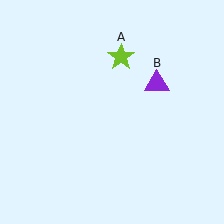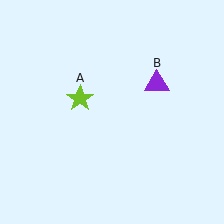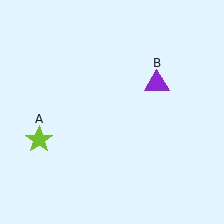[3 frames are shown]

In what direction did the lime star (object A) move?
The lime star (object A) moved down and to the left.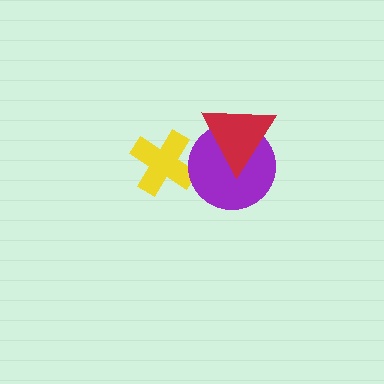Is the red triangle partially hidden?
No, no other shape covers it.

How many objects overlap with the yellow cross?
1 object overlaps with the yellow cross.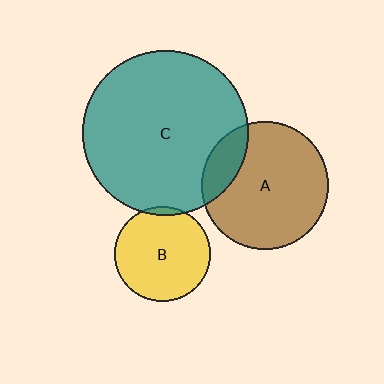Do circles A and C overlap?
Yes.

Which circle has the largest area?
Circle C (teal).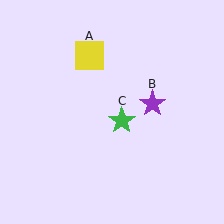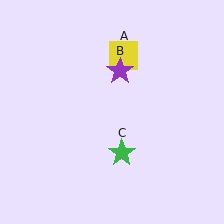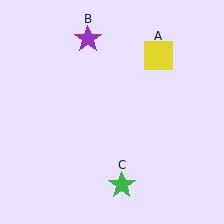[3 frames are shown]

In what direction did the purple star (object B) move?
The purple star (object B) moved up and to the left.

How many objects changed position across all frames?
3 objects changed position: yellow square (object A), purple star (object B), green star (object C).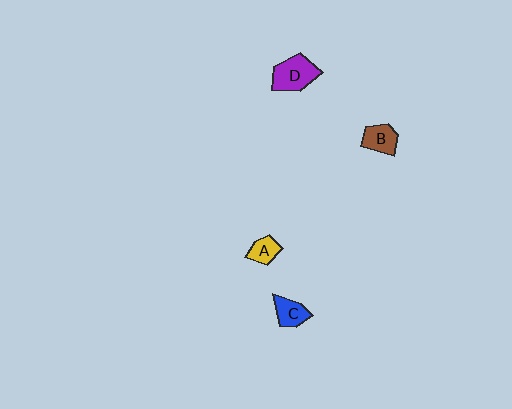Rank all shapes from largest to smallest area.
From largest to smallest: D (purple), B (brown), C (blue), A (yellow).